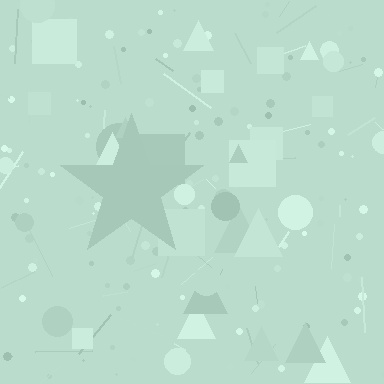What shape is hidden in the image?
A star is hidden in the image.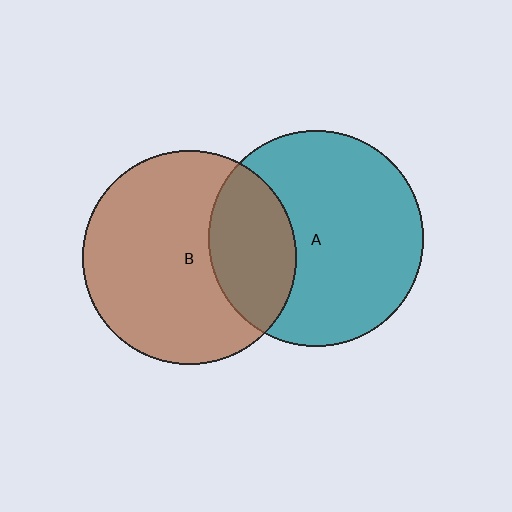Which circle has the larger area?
Circle A (teal).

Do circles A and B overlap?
Yes.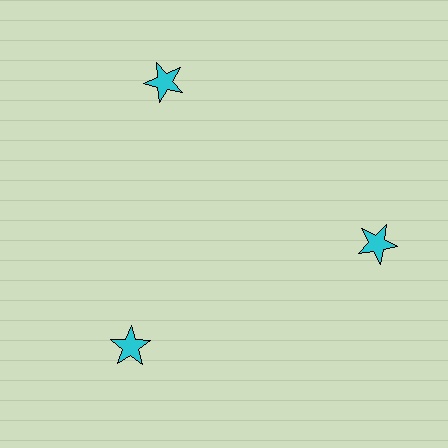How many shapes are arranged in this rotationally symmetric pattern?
There are 3 shapes, arranged in 3 groups of 1.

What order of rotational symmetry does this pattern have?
This pattern has 3-fold rotational symmetry.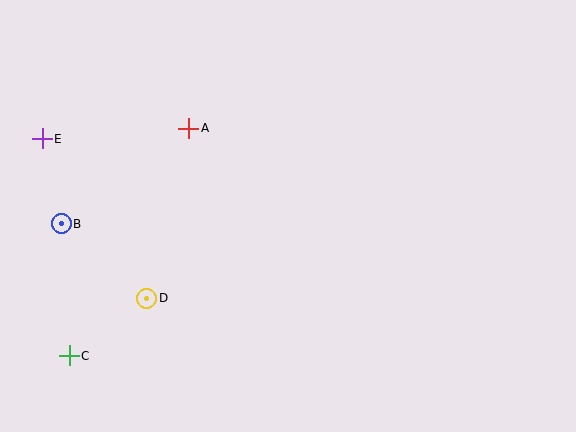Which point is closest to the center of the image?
Point A at (189, 128) is closest to the center.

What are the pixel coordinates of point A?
Point A is at (189, 128).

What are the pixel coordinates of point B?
Point B is at (61, 224).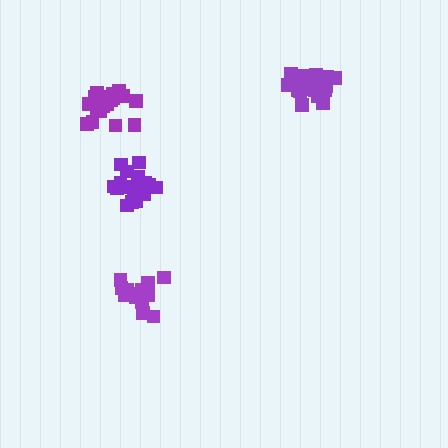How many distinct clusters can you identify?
There are 4 distinct clusters.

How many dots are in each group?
Group 1: 21 dots, Group 2: 18 dots, Group 3: 18 dots, Group 4: 21 dots (78 total).